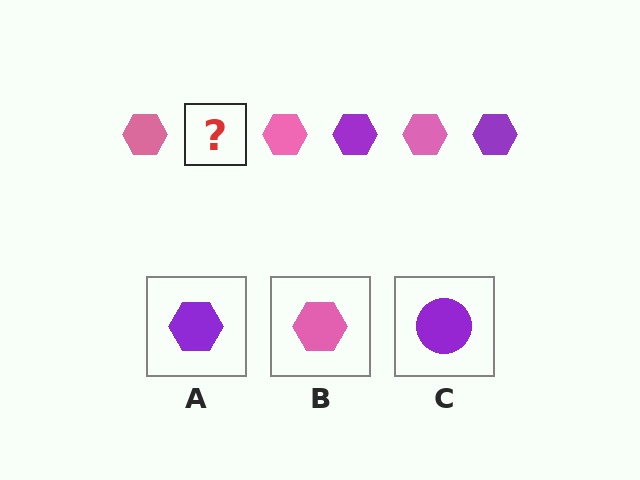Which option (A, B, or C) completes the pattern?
A.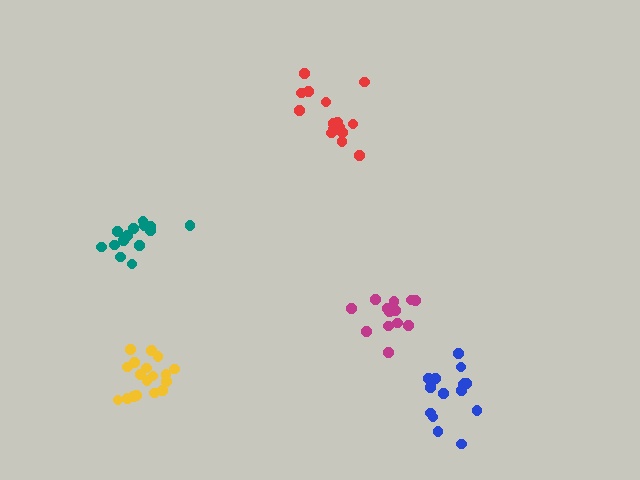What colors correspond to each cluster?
The clusters are colored: teal, red, blue, magenta, yellow.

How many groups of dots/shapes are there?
There are 5 groups.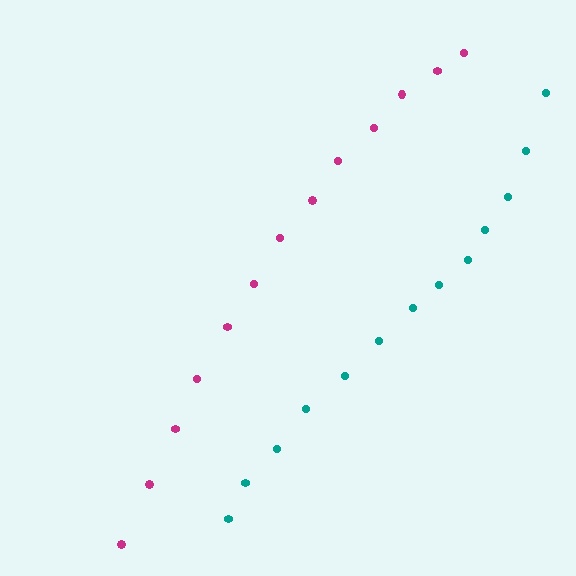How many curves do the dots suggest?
There are 2 distinct paths.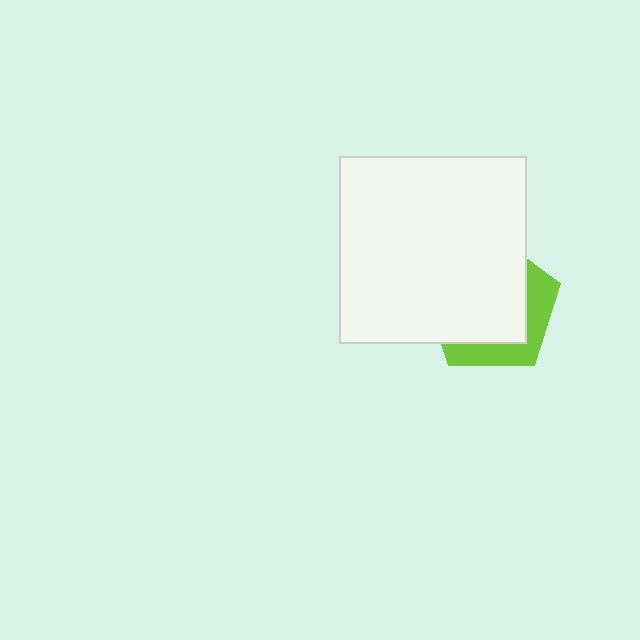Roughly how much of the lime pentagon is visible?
A small part of it is visible (roughly 30%).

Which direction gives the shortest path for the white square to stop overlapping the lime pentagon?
Moving toward the upper-left gives the shortest separation.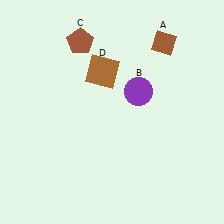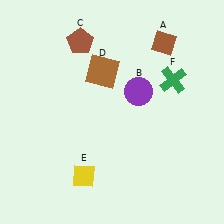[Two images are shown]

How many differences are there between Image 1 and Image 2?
There are 2 differences between the two images.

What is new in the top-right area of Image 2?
A green cross (F) was added in the top-right area of Image 2.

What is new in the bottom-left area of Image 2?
A yellow diamond (E) was added in the bottom-left area of Image 2.